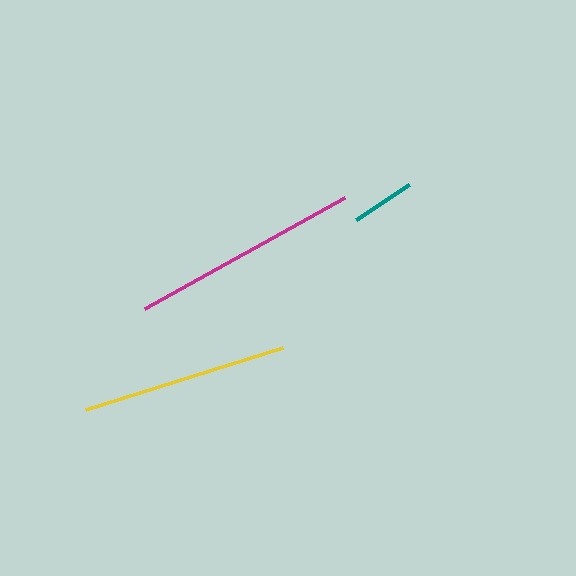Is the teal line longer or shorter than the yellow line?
The yellow line is longer than the teal line.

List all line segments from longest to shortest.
From longest to shortest: magenta, yellow, teal.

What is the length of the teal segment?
The teal segment is approximately 64 pixels long.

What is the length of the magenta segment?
The magenta segment is approximately 229 pixels long.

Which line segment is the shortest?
The teal line is the shortest at approximately 64 pixels.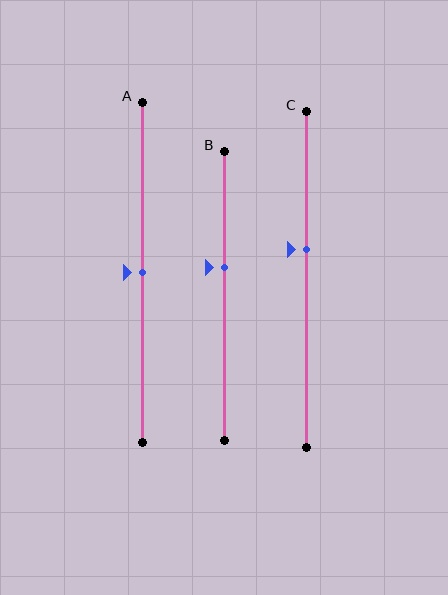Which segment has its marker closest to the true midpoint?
Segment A has its marker closest to the true midpoint.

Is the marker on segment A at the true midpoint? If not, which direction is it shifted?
Yes, the marker on segment A is at the true midpoint.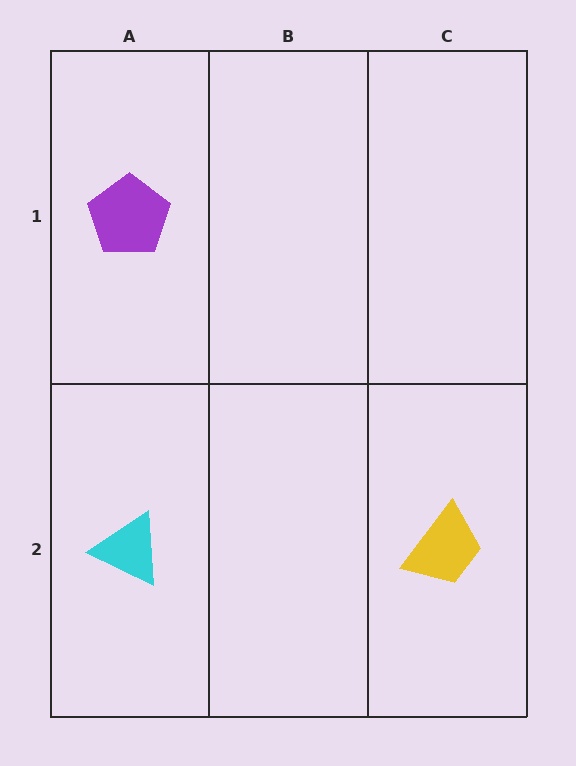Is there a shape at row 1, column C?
No, that cell is empty.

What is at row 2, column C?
A yellow trapezoid.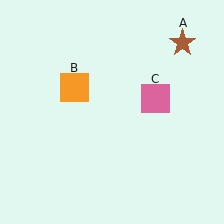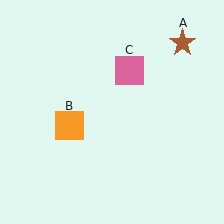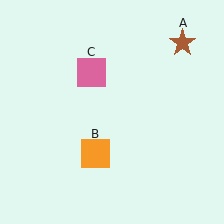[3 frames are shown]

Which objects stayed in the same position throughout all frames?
Brown star (object A) remained stationary.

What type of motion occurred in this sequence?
The orange square (object B), pink square (object C) rotated counterclockwise around the center of the scene.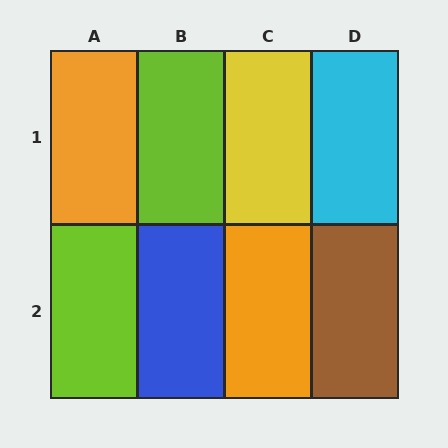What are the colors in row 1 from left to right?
Orange, lime, yellow, cyan.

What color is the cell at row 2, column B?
Blue.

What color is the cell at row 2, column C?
Orange.